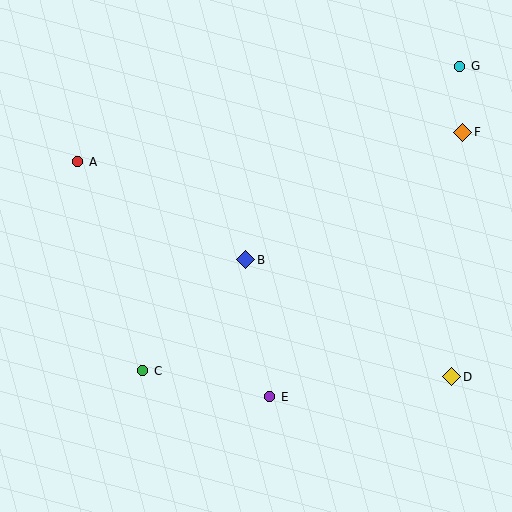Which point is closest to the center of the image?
Point B at (246, 260) is closest to the center.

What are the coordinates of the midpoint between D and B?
The midpoint between D and B is at (349, 318).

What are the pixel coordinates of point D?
Point D is at (452, 377).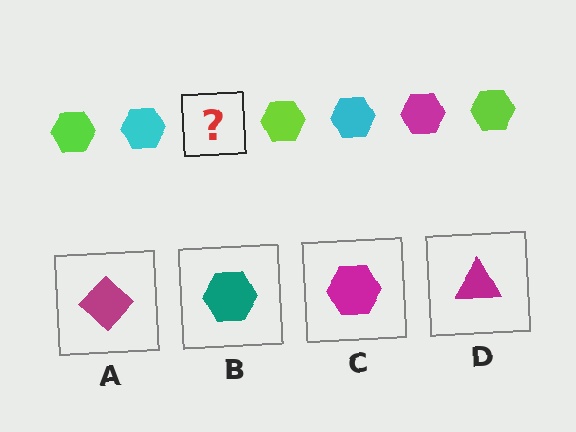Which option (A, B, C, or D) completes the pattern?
C.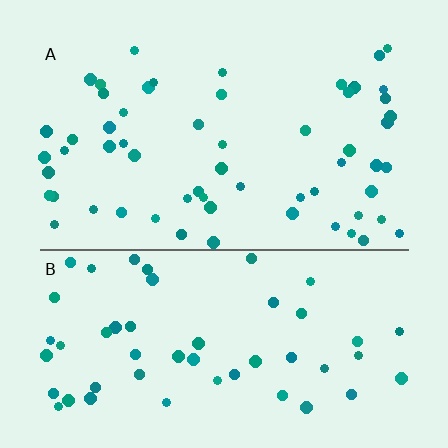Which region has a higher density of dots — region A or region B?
A (the top).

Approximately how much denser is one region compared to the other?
Approximately 1.1× — region A over region B.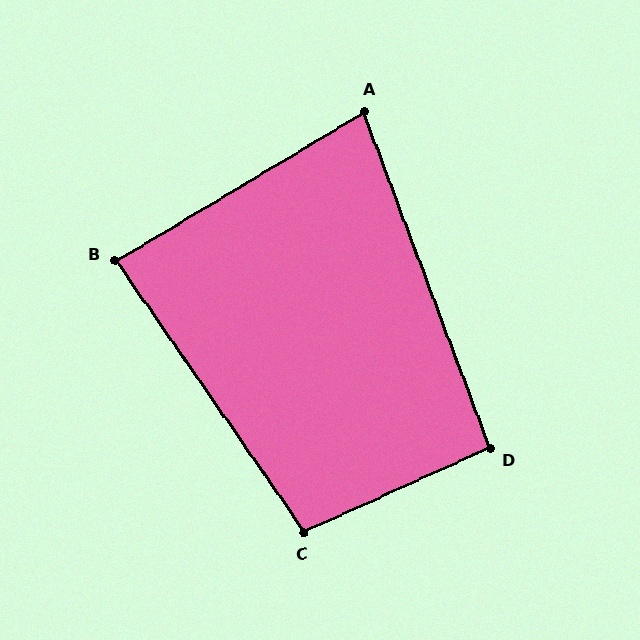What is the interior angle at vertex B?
Approximately 86 degrees (approximately right).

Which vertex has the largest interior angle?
C, at approximately 100 degrees.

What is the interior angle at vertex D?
Approximately 94 degrees (approximately right).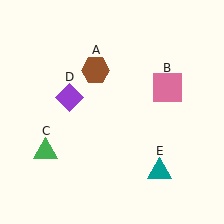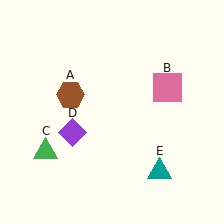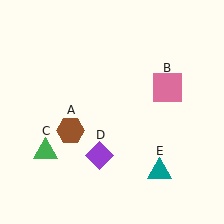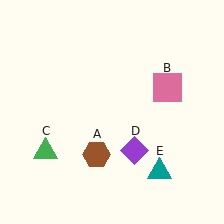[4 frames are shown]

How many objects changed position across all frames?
2 objects changed position: brown hexagon (object A), purple diamond (object D).